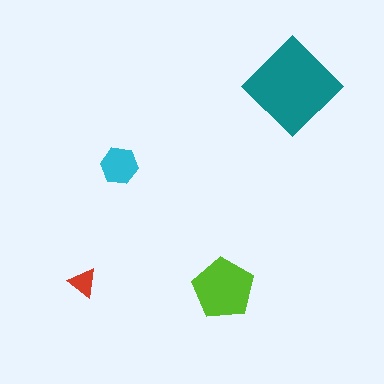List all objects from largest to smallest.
The teal diamond, the lime pentagon, the cyan hexagon, the red triangle.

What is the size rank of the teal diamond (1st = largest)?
1st.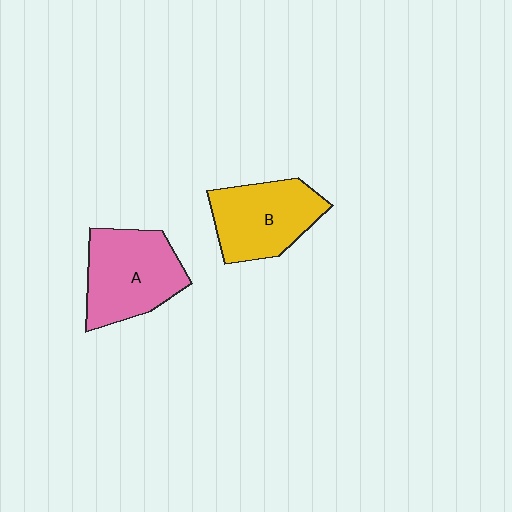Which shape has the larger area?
Shape A (pink).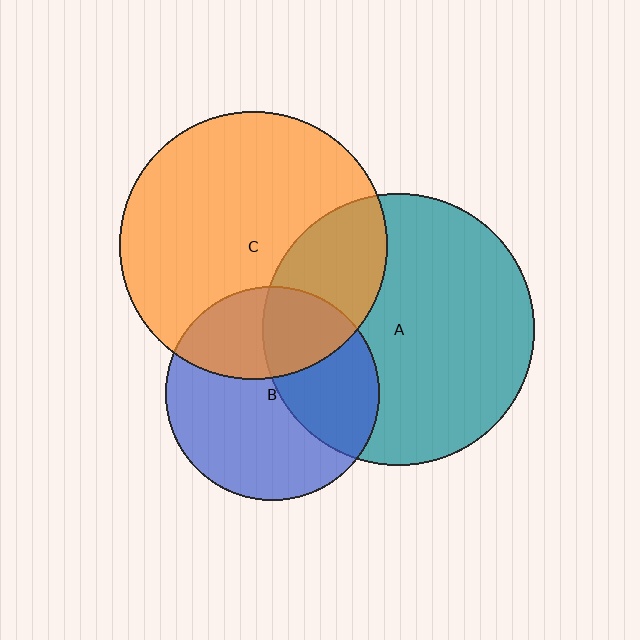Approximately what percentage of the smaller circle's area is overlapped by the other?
Approximately 35%.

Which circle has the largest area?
Circle A (teal).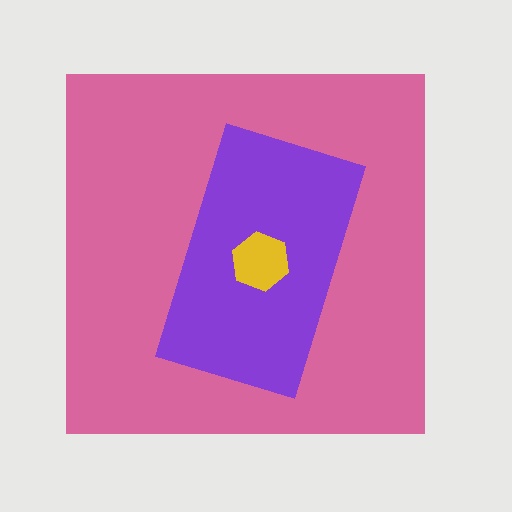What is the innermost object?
The yellow hexagon.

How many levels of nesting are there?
3.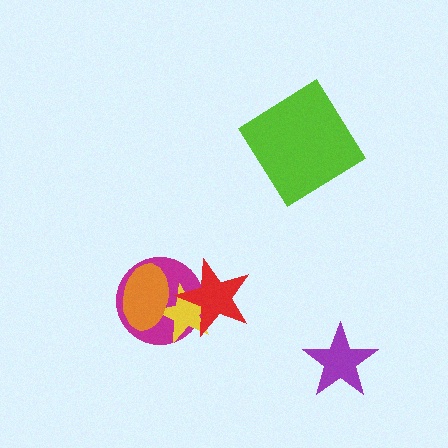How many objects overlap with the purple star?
0 objects overlap with the purple star.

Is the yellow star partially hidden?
Yes, it is partially covered by another shape.